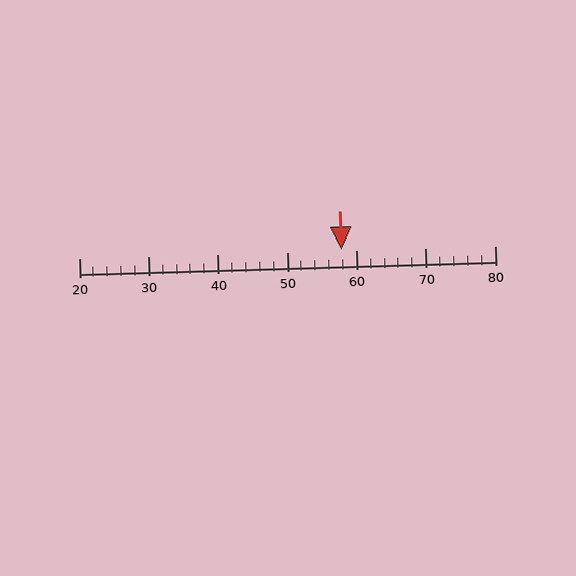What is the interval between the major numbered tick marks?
The major tick marks are spaced 10 units apart.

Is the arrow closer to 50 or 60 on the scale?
The arrow is closer to 60.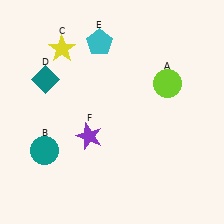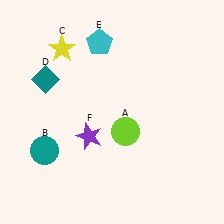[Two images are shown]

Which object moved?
The lime circle (A) moved down.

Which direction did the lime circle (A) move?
The lime circle (A) moved down.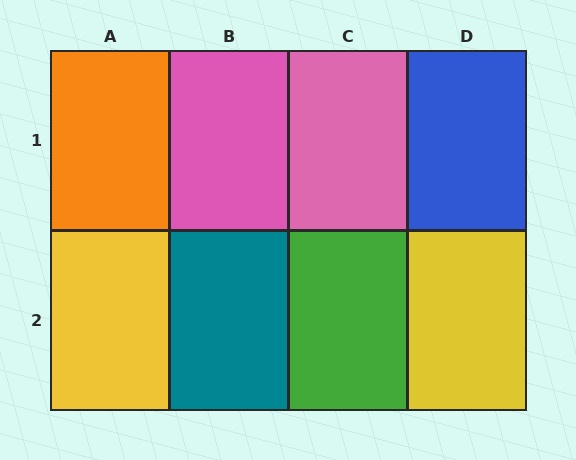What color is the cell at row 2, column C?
Green.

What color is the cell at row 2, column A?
Yellow.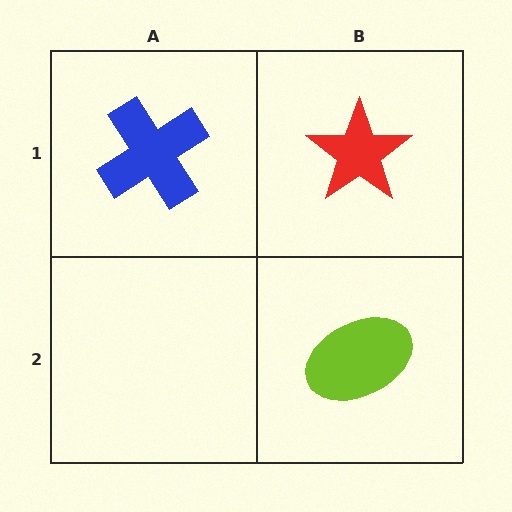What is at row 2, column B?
A lime ellipse.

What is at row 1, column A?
A blue cross.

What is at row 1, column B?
A red star.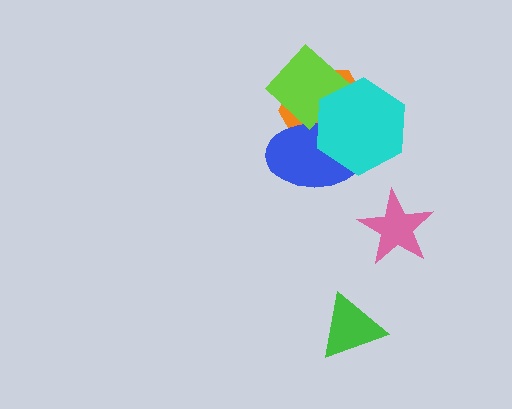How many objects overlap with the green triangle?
0 objects overlap with the green triangle.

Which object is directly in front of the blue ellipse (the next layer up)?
The lime diamond is directly in front of the blue ellipse.